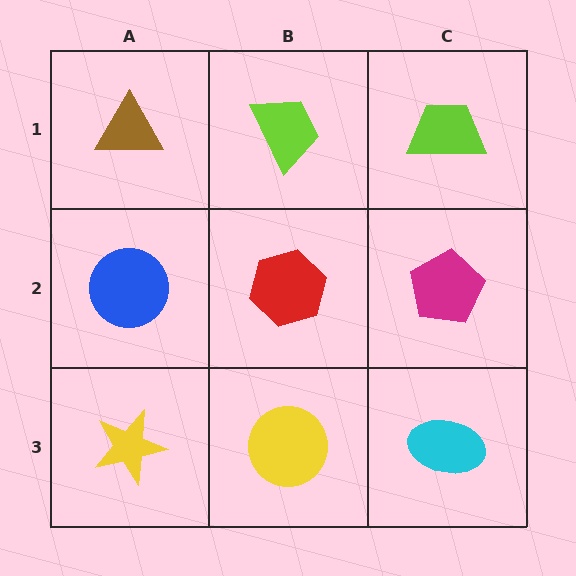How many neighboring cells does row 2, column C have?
3.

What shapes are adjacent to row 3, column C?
A magenta pentagon (row 2, column C), a yellow circle (row 3, column B).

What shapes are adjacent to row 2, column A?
A brown triangle (row 1, column A), a yellow star (row 3, column A), a red hexagon (row 2, column B).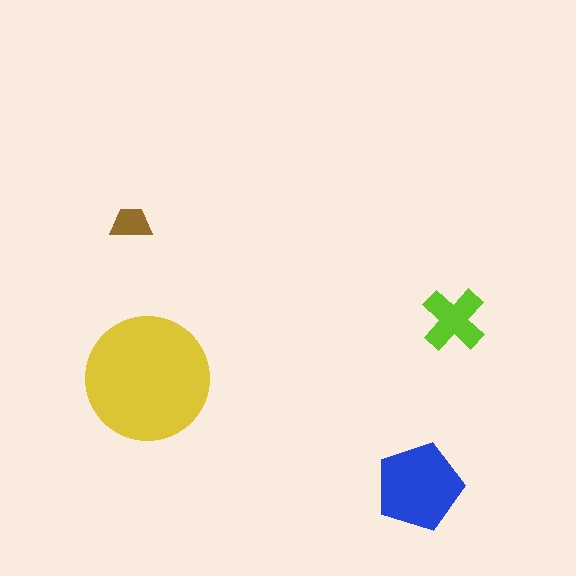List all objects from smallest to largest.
The brown trapezoid, the lime cross, the blue pentagon, the yellow circle.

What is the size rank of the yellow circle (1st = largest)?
1st.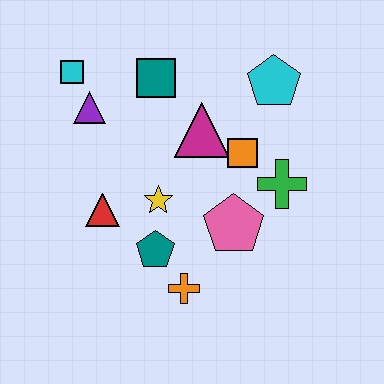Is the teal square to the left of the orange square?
Yes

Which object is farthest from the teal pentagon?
The cyan pentagon is farthest from the teal pentagon.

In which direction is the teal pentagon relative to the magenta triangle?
The teal pentagon is below the magenta triangle.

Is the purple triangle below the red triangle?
No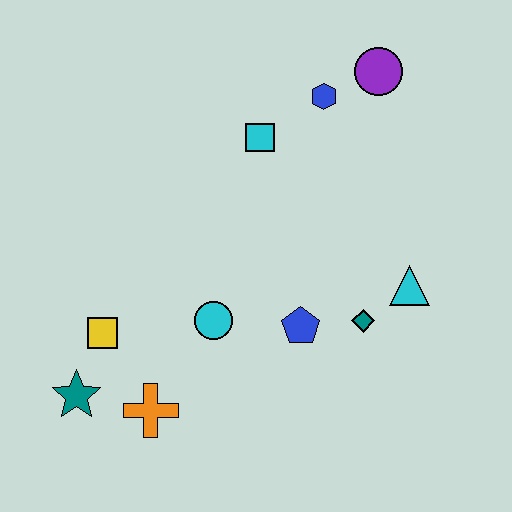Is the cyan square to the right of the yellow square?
Yes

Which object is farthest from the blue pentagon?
The purple circle is farthest from the blue pentagon.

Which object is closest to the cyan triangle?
The teal diamond is closest to the cyan triangle.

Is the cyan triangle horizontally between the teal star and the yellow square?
No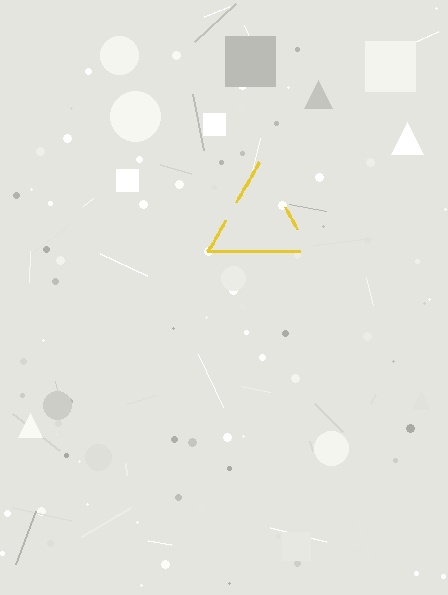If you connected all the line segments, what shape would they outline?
They would outline a triangle.